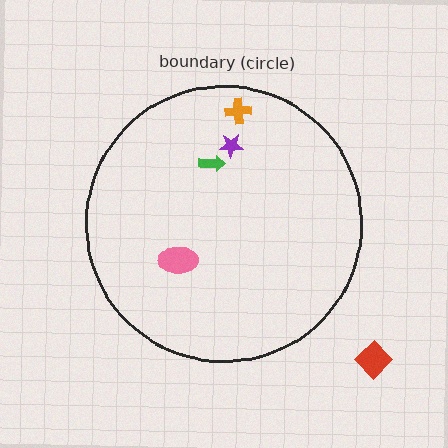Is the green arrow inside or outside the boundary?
Inside.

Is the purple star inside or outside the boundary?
Inside.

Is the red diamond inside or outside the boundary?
Outside.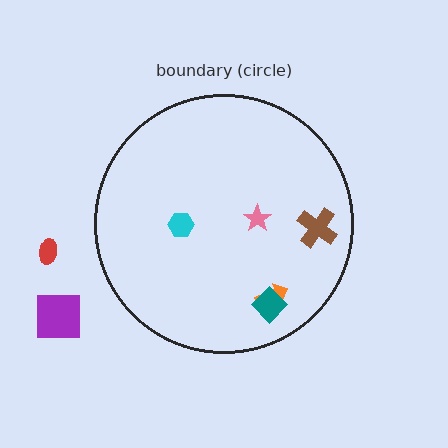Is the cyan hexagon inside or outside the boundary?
Inside.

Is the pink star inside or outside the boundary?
Inside.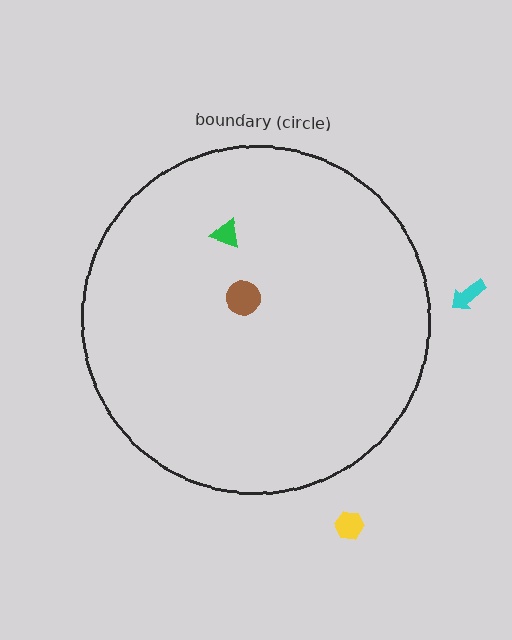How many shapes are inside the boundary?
2 inside, 2 outside.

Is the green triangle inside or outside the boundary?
Inside.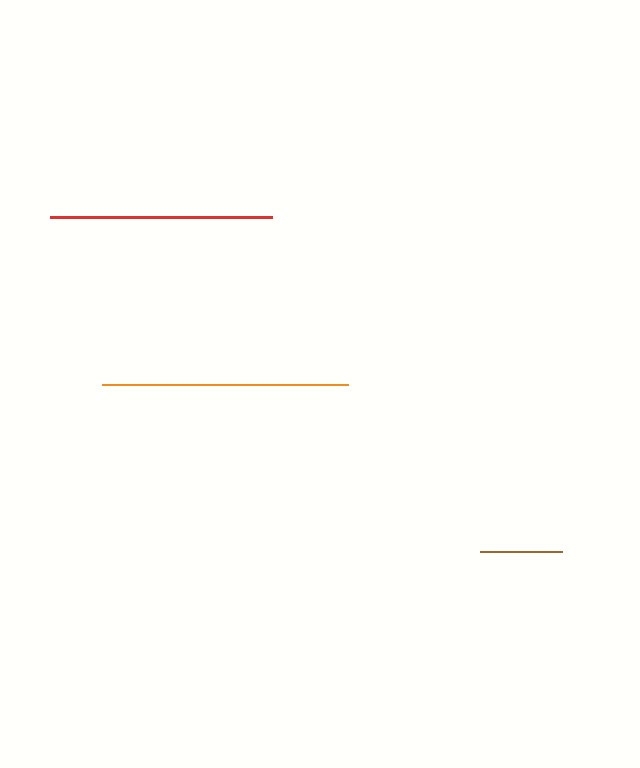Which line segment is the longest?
The orange line is the longest at approximately 246 pixels.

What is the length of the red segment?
The red segment is approximately 221 pixels long.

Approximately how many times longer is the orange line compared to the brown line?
The orange line is approximately 3.0 times the length of the brown line.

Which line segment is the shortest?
The brown line is the shortest at approximately 82 pixels.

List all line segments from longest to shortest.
From longest to shortest: orange, red, brown.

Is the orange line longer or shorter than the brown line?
The orange line is longer than the brown line.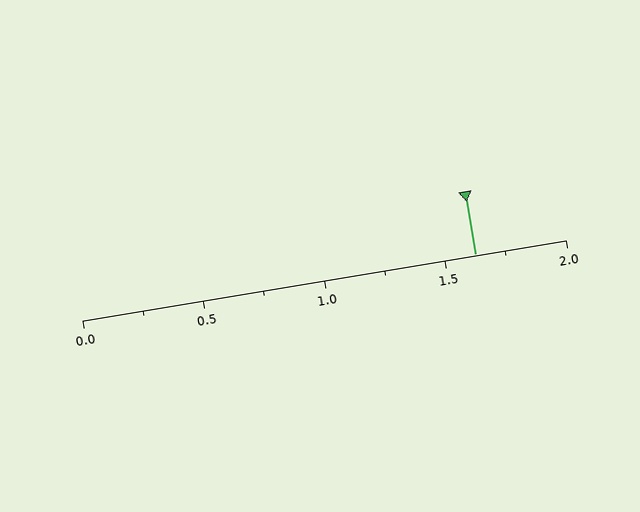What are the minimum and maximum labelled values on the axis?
The axis runs from 0.0 to 2.0.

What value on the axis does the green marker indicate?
The marker indicates approximately 1.62.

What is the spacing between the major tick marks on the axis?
The major ticks are spaced 0.5 apart.